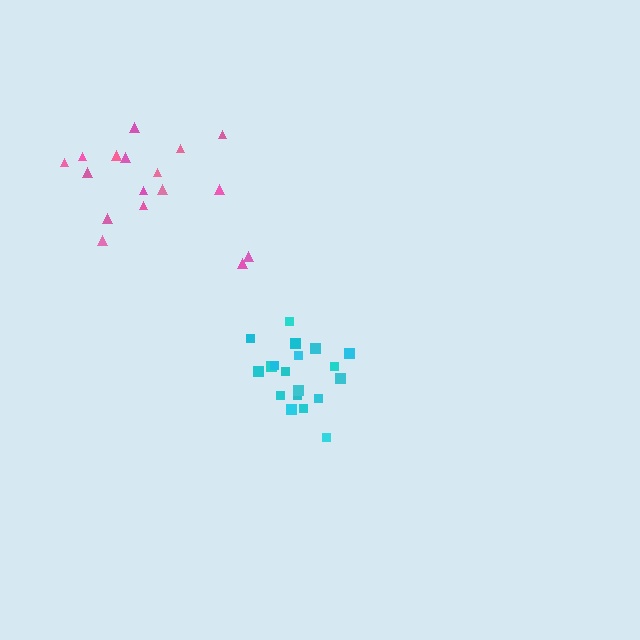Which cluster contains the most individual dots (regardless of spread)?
Cyan (19).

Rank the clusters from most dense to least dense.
cyan, pink.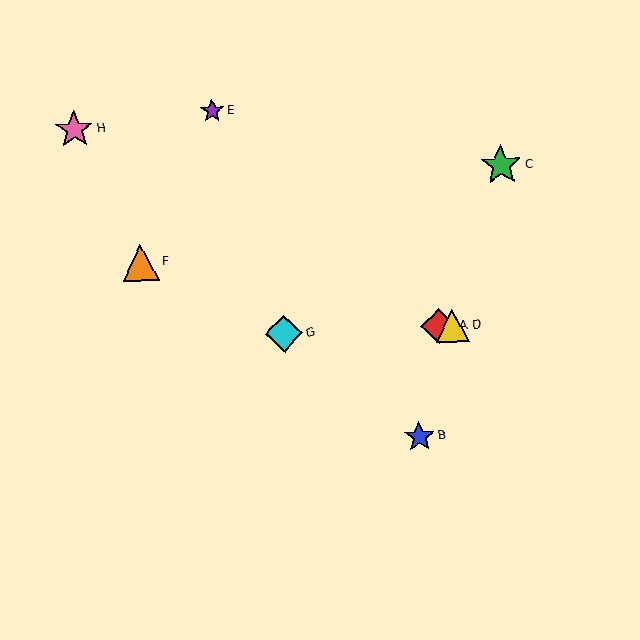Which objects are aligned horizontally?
Objects A, D, G are aligned horizontally.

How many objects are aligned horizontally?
3 objects (A, D, G) are aligned horizontally.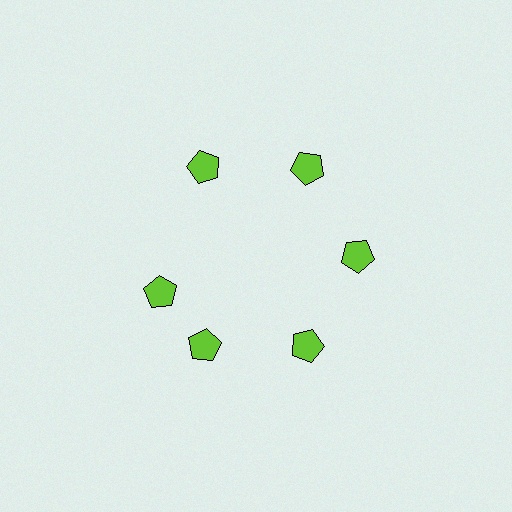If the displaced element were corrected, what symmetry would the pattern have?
It would have 6-fold rotational symmetry — the pattern would map onto itself every 60 degrees.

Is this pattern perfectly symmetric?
No. The 6 lime pentagons are arranged in a ring, but one element near the 9 o'clock position is rotated out of alignment along the ring, breaking the 6-fold rotational symmetry.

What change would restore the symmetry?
The symmetry would be restored by rotating it back into even spacing with its neighbors so that all 6 pentagons sit at equal angles and equal distance from the center.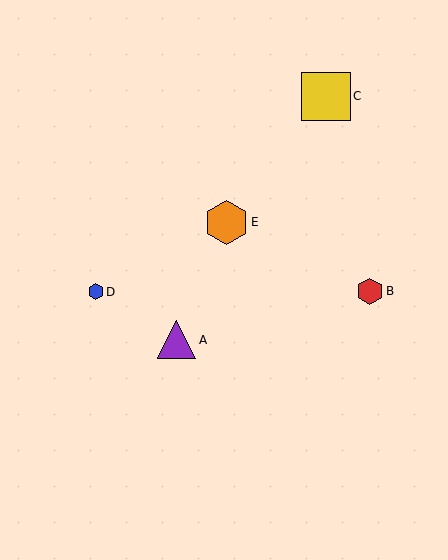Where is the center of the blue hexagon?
The center of the blue hexagon is at (96, 292).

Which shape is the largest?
The yellow square (labeled C) is the largest.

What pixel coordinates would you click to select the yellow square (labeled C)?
Click at (326, 96) to select the yellow square C.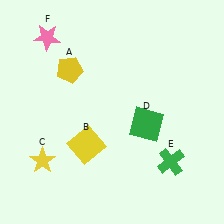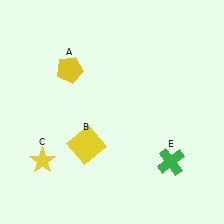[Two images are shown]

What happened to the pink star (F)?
The pink star (F) was removed in Image 2. It was in the top-left area of Image 1.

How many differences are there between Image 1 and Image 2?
There are 2 differences between the two images.